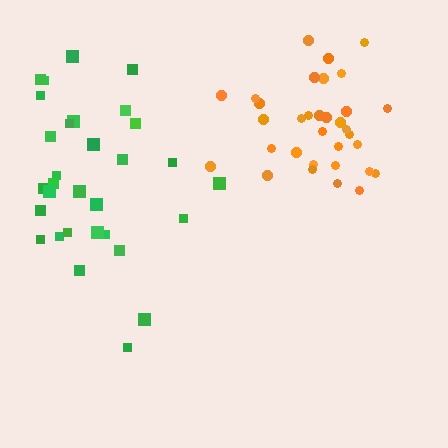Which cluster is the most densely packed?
Orange.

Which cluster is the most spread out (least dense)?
Green.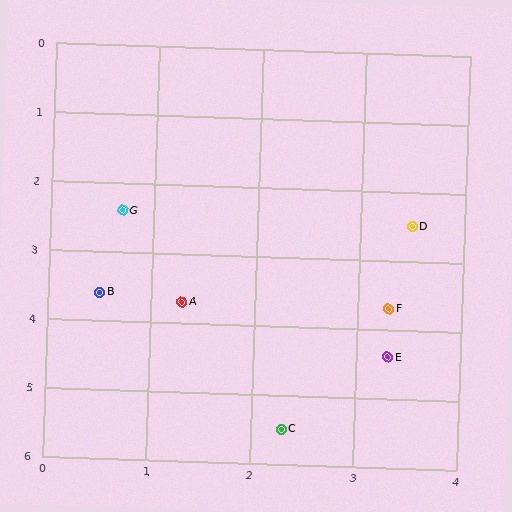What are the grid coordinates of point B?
Point B is at approximately (0.5, 3.6).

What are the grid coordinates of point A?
Point A is at approximately (1.3, 3.7).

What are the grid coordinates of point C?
Point C is at approximately (2.3, 5.5).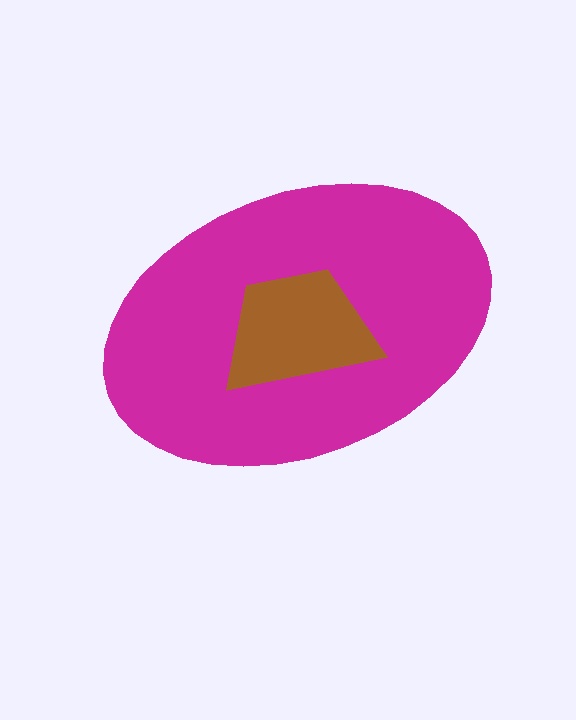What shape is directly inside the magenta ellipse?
The brown trapezoid.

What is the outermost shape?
The magenta ellipse.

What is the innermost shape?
The brown trapezoid.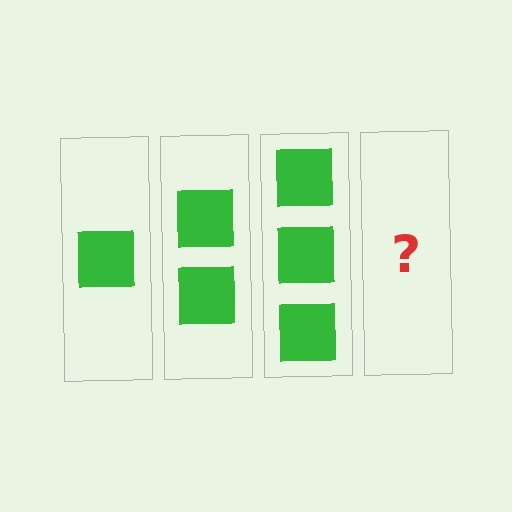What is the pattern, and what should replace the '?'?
The pattern is that each step adds one more square. The '?' should be 4 squares.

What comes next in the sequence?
The next element should be 4 squares.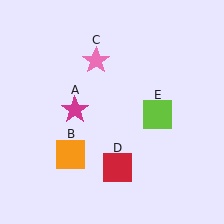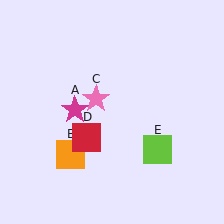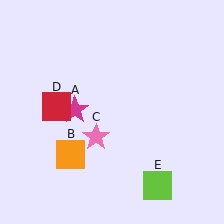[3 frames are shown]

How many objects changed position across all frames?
3 objects changed position: pink star (object C), red square (object D), lime square (object E).